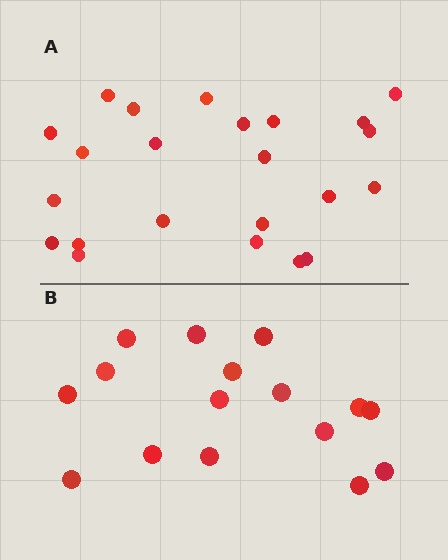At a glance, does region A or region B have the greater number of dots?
Region A (the top region) has more dots.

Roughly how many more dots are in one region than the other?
Region A has roughly 8 or so more dots than region B.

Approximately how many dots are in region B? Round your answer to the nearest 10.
About 20 dots. (The exact count is 16, which rounds to 20.)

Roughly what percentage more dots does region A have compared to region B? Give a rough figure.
About 45% more.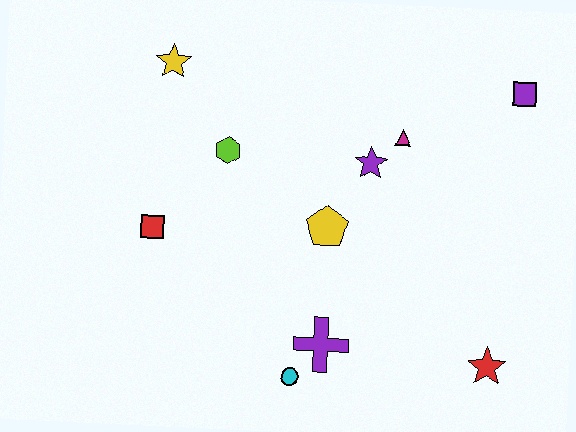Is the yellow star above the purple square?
Yes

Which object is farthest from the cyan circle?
The purple square is farthest from the cyan circle.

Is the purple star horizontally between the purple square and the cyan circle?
Yes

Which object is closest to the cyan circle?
The purple cross is closest to the cyan circle.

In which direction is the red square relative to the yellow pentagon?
The red square is to the left of the yellow pentagon.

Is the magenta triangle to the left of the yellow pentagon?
No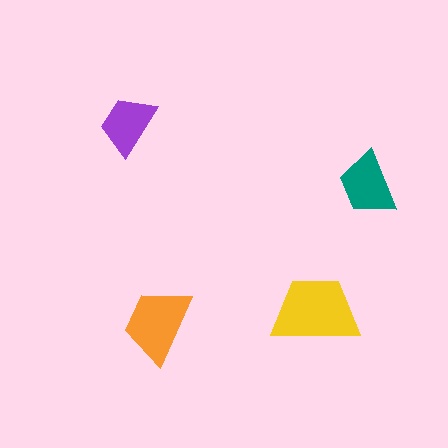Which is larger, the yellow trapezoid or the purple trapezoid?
The yellow one.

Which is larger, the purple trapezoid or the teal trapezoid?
The teal one.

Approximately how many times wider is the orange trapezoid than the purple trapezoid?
About 1.5 times wider.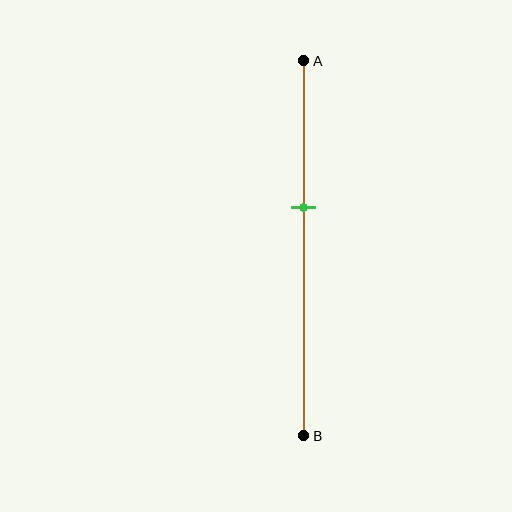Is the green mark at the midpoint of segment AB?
No, the mark is at about 40% from A, not at the 50% midpoint.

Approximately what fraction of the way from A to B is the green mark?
The green mark is approximately 40% of the way from A to B.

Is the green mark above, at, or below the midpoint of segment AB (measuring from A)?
The green mark is above the midpoint of segment AB.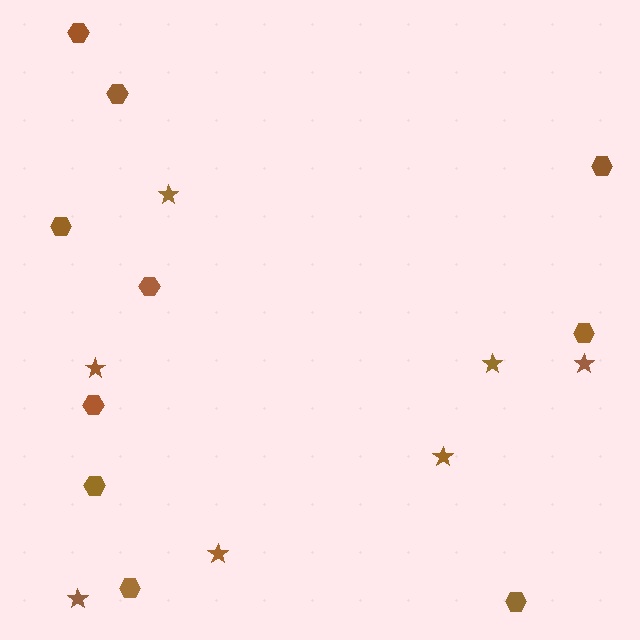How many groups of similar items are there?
There are 2 groups: one group of hexagons (10) and one group of stars (7).